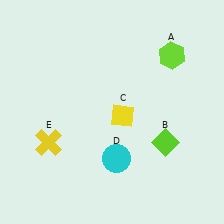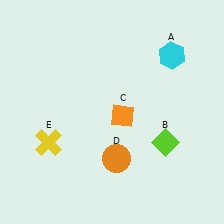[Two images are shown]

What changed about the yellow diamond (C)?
In Image 1, C is yellow. In Image 2, it changed to orange.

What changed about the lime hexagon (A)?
In Image 1, A is lime. In Image 2, it changed to cyan.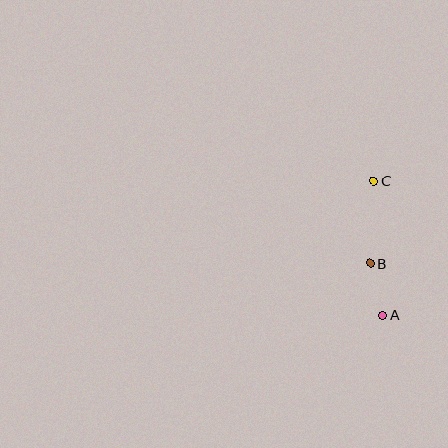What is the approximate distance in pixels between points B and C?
The distance between B and C is approximately 83 pixels.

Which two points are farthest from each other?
Points A and C are farthest from each other.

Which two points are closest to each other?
Points A and B are closest to each other.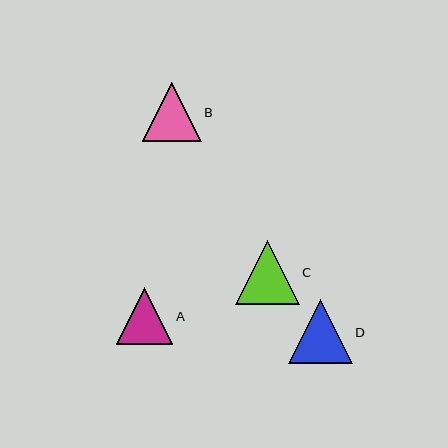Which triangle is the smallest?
Triangle A is the smallest with a size of approximately 56 pixels.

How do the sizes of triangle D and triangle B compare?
Triangle D and triangle B are approximately the same size.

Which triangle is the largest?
Triangle C is the largest with a size of approximately 64 pixels.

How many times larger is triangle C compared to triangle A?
Triangle C is approximately 1.1 times the size of triangle A.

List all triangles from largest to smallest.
From largest to smallest: C, D, B, A.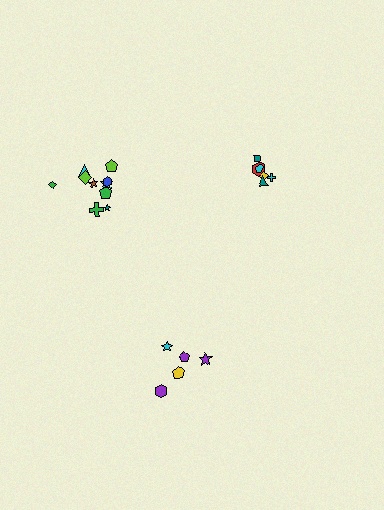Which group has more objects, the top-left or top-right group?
The top-left group.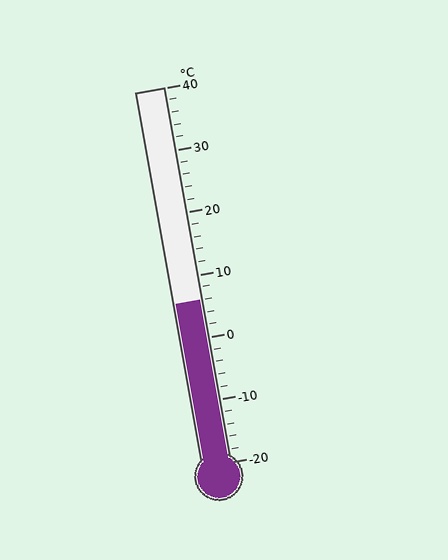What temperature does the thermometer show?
The thermometer shows approximately 6°C.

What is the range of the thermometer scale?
The thermometer scale ranges from -20°C to 40°C.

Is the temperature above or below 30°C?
The temperature is below 30°C.